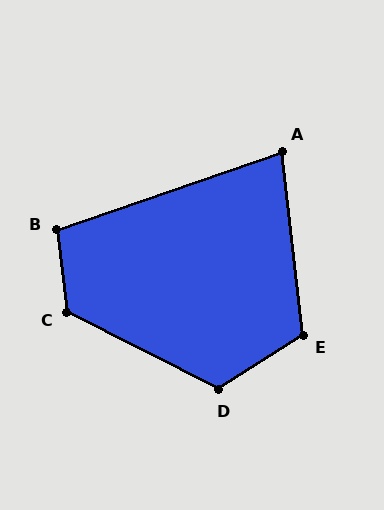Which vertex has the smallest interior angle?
A, at approximately 77 degrees.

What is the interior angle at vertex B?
Approximately 102 degrees (obtuse).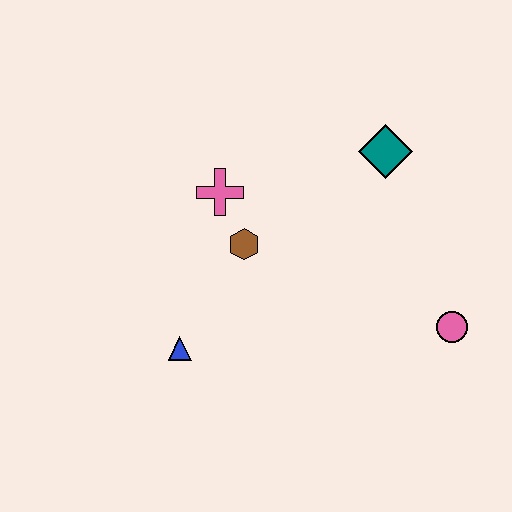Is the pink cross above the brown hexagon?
Yes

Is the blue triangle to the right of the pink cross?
No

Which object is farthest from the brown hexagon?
The pink circle is farthest from the brown hexagon.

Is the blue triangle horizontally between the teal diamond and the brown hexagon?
No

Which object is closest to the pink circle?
The teal diamond is closest to the pink circle.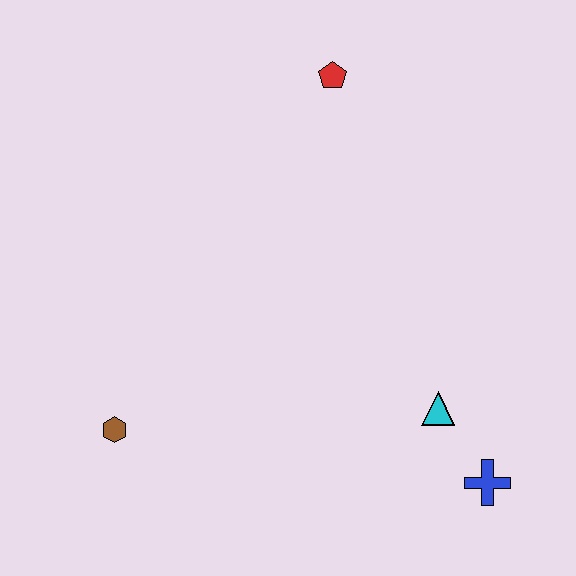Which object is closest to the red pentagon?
The cyan triangle is closest to the red pentagon.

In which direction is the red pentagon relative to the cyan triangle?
The red pentagon is above the cyan triangle.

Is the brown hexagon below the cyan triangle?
Yes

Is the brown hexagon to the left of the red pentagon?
Yes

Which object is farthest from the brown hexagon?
The red pentagon is farthest from the brown hexagon.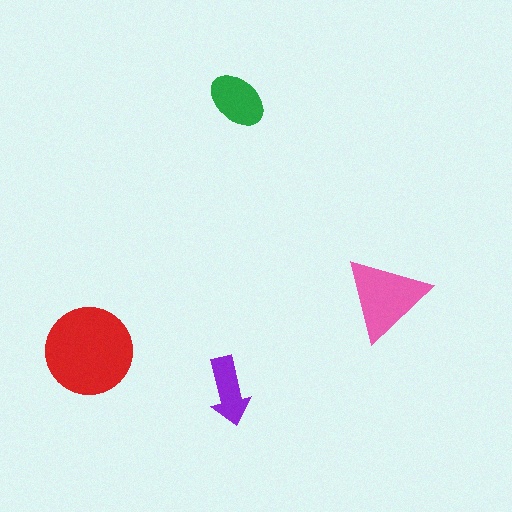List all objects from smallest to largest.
The purple arrow, the green ellipse, the pink triangle, the red circle.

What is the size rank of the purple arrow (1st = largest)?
4th.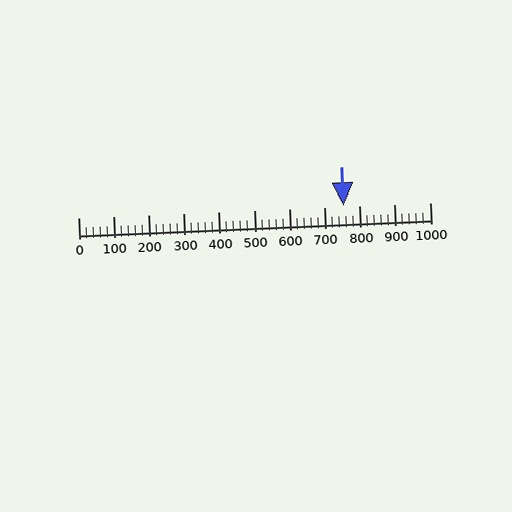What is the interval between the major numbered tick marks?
The major tick marks are spaced 100 units apart.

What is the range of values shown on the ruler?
The ruler shows values from 0 to 1000.